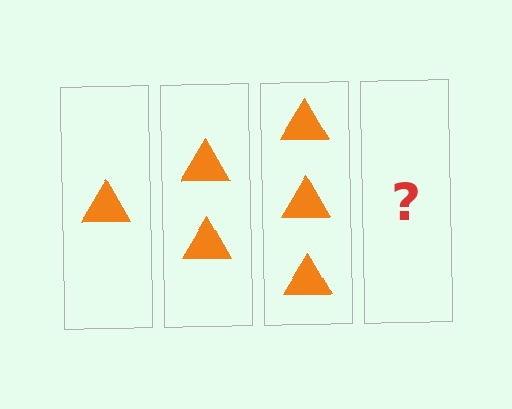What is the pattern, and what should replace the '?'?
The pattern is that each step adds one more triangle. The '?' should be 4 triangles.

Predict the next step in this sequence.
The next step is 4 triangles.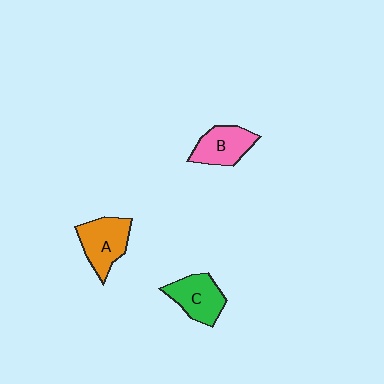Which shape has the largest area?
Shape A (orange).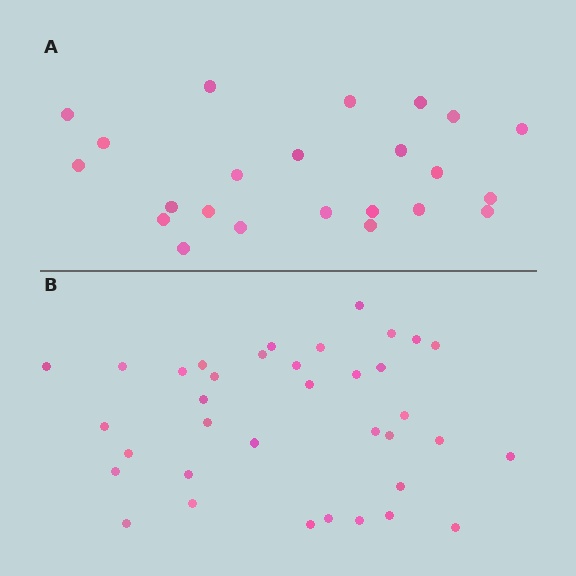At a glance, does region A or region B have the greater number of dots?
Region B (the bottom region) has more dots.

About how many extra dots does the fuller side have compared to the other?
Region B has approximately 15 more dots than region A.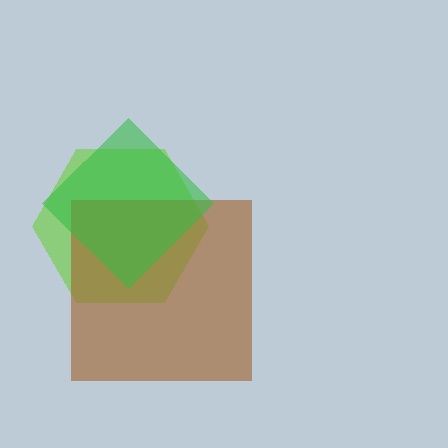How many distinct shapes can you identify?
There are 3 distinct shapes: a lime hexagon, a brown square, a green diamond.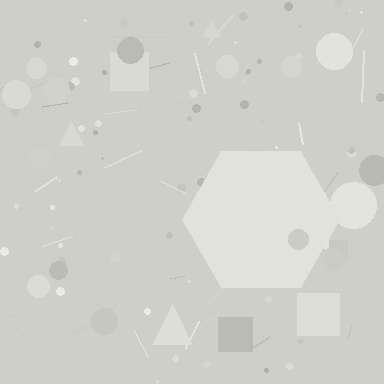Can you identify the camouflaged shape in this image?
The camouflaged shape is a hexagon.